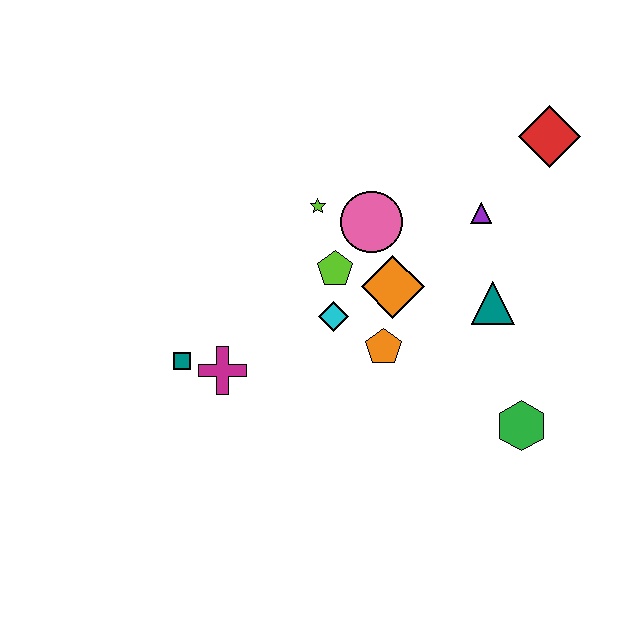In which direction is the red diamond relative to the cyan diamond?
The red diamond is to the right of the cyan diamond.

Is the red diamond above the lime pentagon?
Yes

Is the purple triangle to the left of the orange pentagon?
No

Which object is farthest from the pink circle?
The green hexagon is farthest from the pink circle.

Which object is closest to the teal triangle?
The purple triangle is closest to the teal triangle.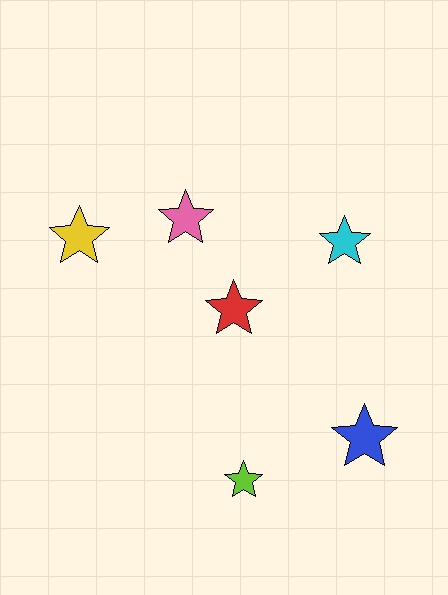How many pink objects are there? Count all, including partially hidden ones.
There is 1 pink object.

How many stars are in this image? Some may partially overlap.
There are 6 stars.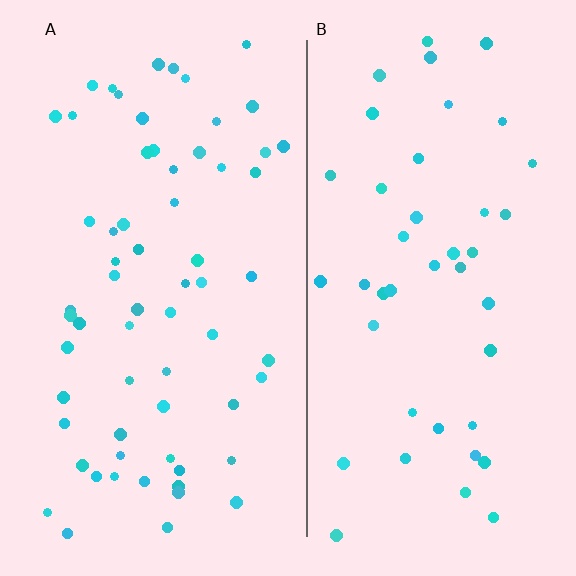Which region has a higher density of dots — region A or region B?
A (the left).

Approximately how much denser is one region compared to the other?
Approximately 1.5× — region A over region B.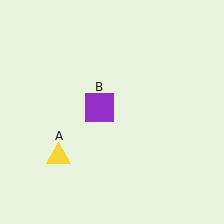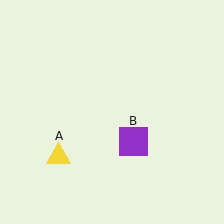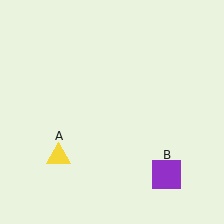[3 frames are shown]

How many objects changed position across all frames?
1 object changed position: purple square (object B).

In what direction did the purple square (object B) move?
The purple square (object B) moved down and to the right.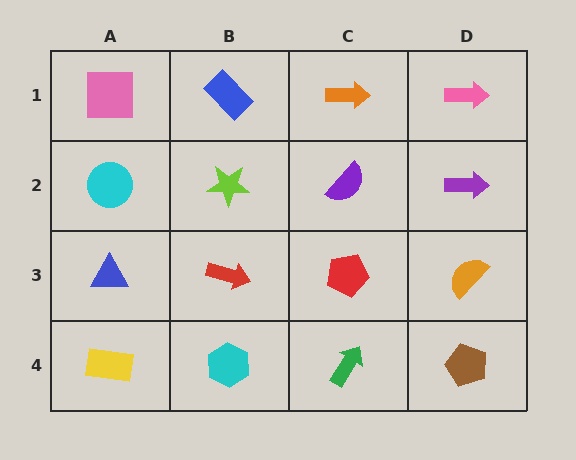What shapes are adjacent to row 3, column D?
A purple arrow (row 2, column D), a brown pentagon (row 4, column D), a red pentagon (row 3, column C).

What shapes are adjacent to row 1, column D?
A purple arrow (row 2, column D), an orange arrow (row 1, column C).